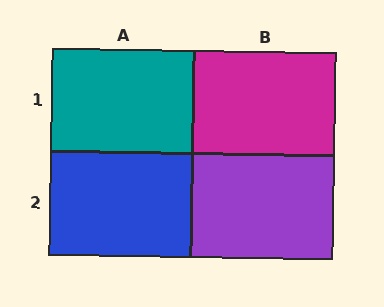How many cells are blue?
1 cell is blue.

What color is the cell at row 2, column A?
Blue.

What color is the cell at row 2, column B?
Purple.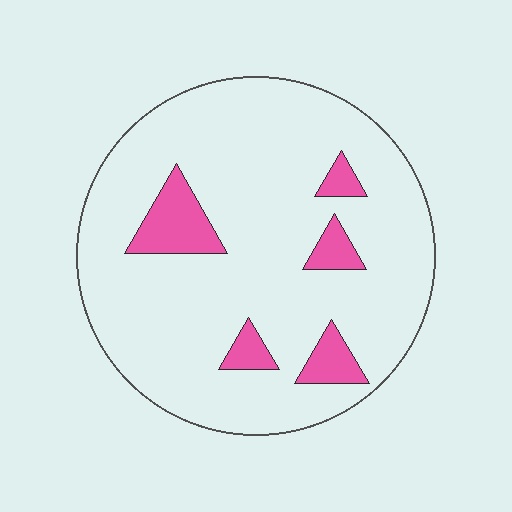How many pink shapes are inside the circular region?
5.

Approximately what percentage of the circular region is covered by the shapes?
Approximately 10%.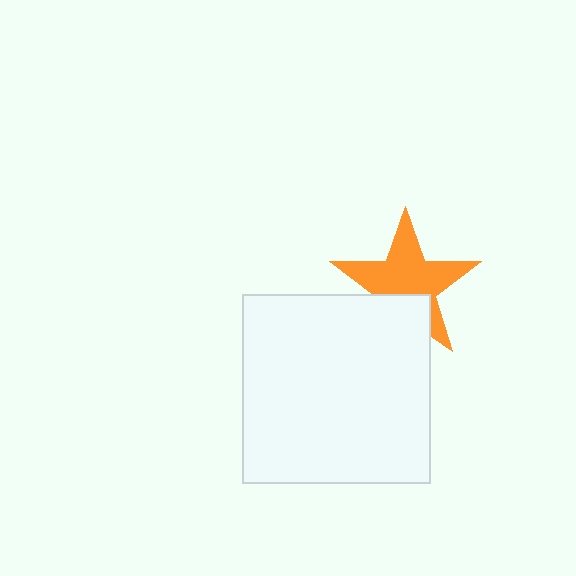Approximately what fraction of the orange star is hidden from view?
Roughly 31% of the orange star is hidden behind the white square.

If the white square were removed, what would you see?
You would see the complete orange star.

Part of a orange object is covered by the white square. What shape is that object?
It is a star.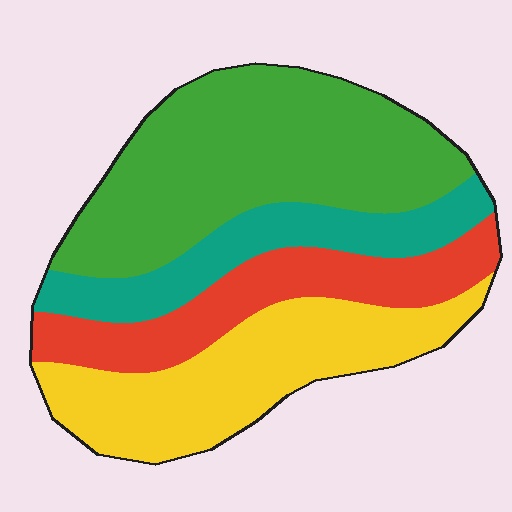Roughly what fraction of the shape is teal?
Teal takes up about one sixth (1/6) of the shape.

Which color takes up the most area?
Green, at roughly 40%.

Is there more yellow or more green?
Green.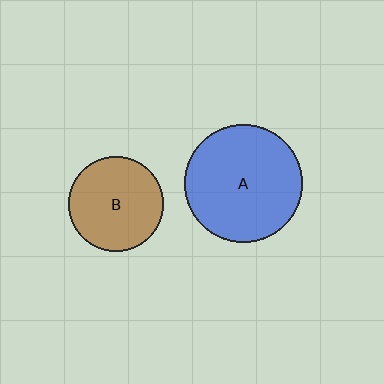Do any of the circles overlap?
No, none of the circles overlap.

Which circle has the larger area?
Circle A (blue).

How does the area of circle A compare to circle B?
Approximately 1.6 times.